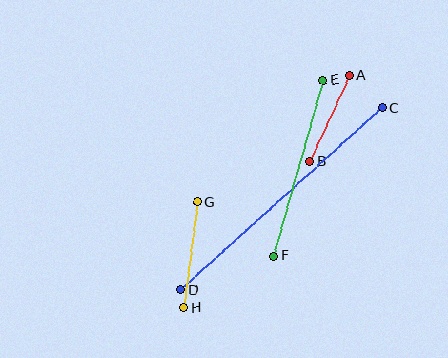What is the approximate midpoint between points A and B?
The midpoint is at approximately (330, 119) pixels.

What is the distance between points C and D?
The distance is approximately 271 pixels.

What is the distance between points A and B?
The distance is approximately 94 pixels.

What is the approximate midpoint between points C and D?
The midpoint is at approximately (281, 199) pixels.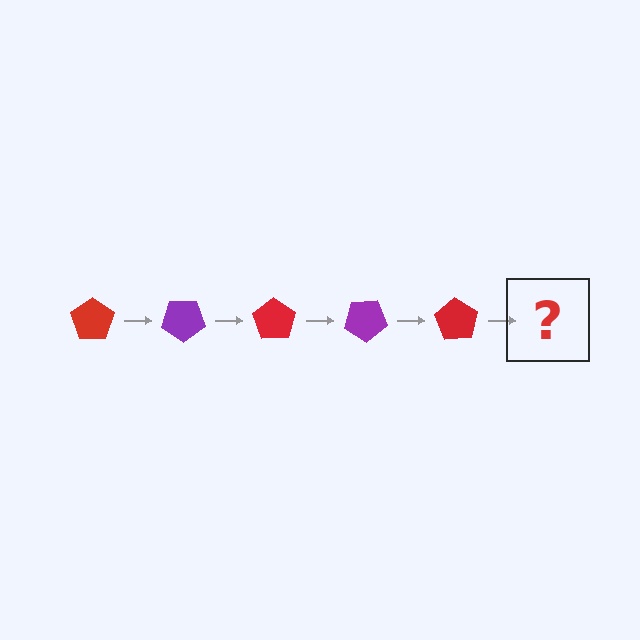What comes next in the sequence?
The next element should be a purple pentagon, rotated 175 degrees from the start.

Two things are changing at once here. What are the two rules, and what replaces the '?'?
The two rules are that it rotates 35 degrees each step and the color cycles through red and purple. The '?' should be a purple pentagon, rotated 175 degrees from the start.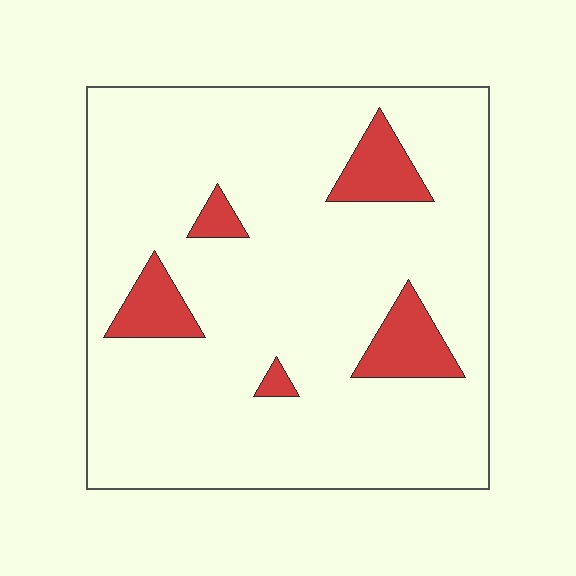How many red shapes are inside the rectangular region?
5.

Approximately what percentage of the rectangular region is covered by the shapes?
Approximately 10%.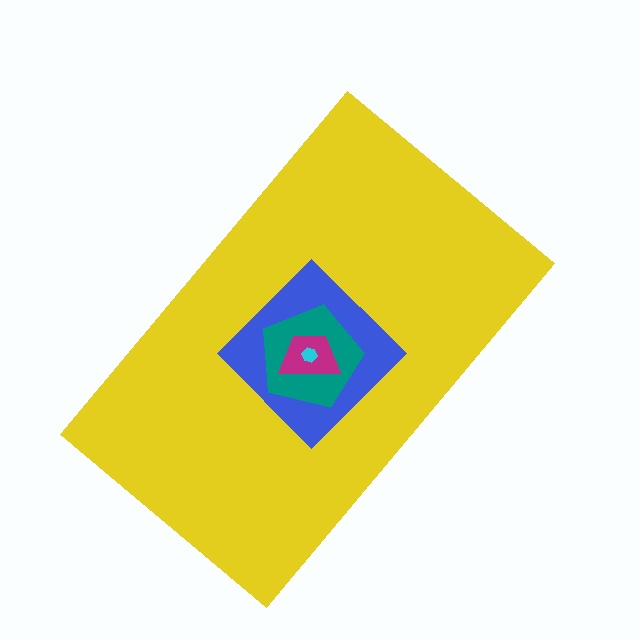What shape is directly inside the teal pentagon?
The magenta trapezoid.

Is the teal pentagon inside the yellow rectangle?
Yes.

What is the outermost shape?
The yellow rectangle.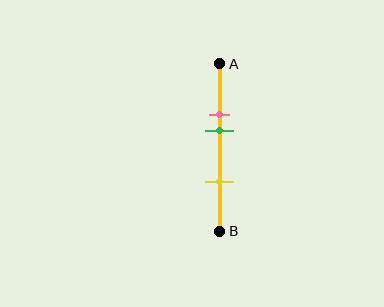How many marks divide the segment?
There are 3 marks dividing the segment.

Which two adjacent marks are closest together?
The pink and green marks are the closest adjacent pair.